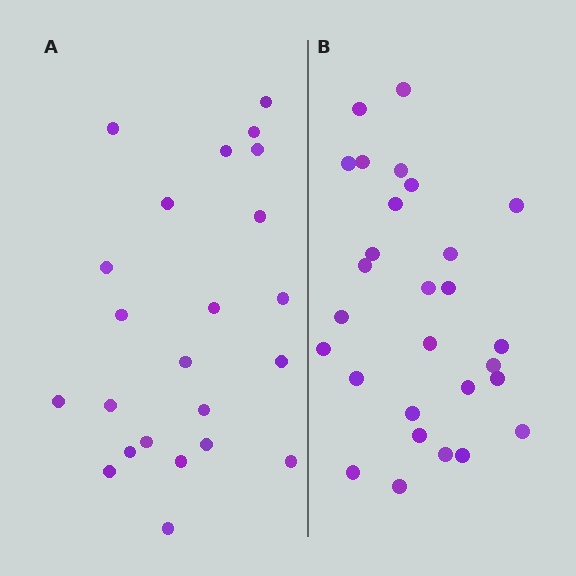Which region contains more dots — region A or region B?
Region B (the right region) has more dots.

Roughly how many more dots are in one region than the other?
Region B has about 5 more dots than region A.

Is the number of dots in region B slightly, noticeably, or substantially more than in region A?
Region B has only slightly more — the two regions are fairly close. The ratio is roughly 1.2 to 1.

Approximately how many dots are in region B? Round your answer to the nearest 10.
About 30 dots. (The exact count is 28, which rounds to 30.)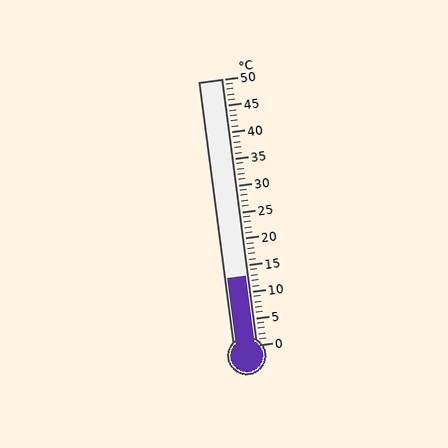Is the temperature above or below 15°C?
The temperature is below 15°C.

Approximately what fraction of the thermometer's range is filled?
The thermometer is filled to approximately 25% of its range.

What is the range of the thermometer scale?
The thermometer scale ranges from 0°C to 50°C.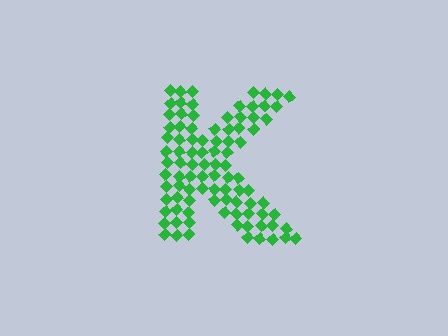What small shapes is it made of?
It is made of small diamonds.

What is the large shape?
The large shape is the letter K.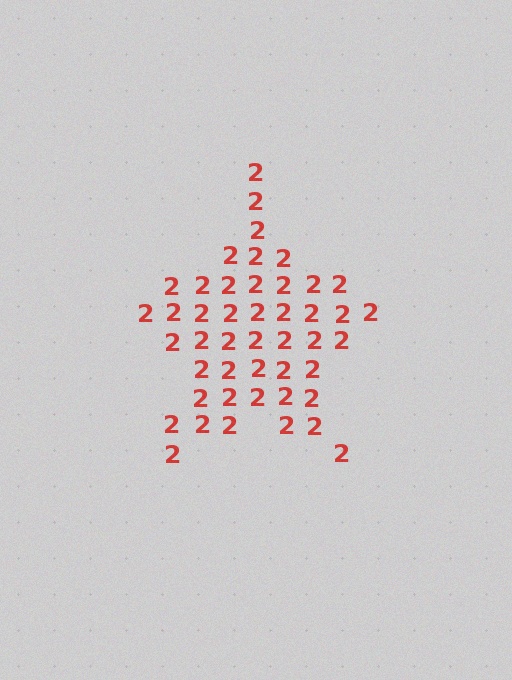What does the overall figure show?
The overall figure shows a star.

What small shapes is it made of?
It is made of small digit 2's.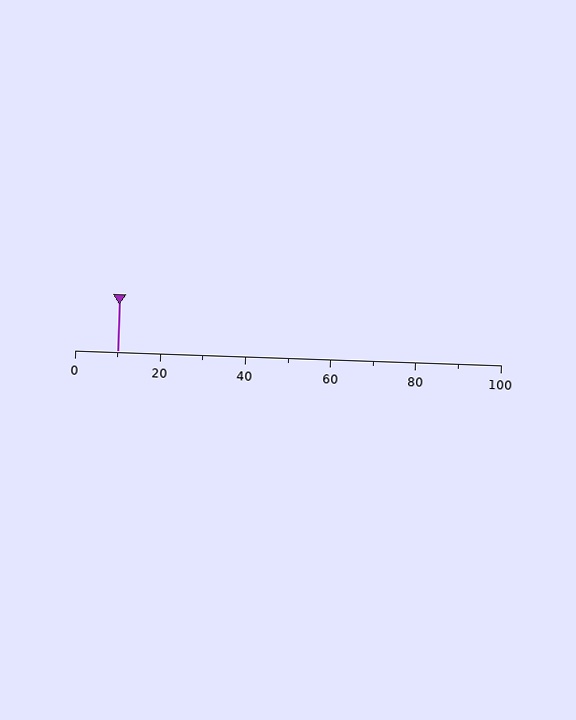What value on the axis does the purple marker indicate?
The marker indicates approximately 10.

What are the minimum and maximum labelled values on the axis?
The axis runs from 0 to 100.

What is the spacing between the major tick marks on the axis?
The major ticks are spaced 20 apart.